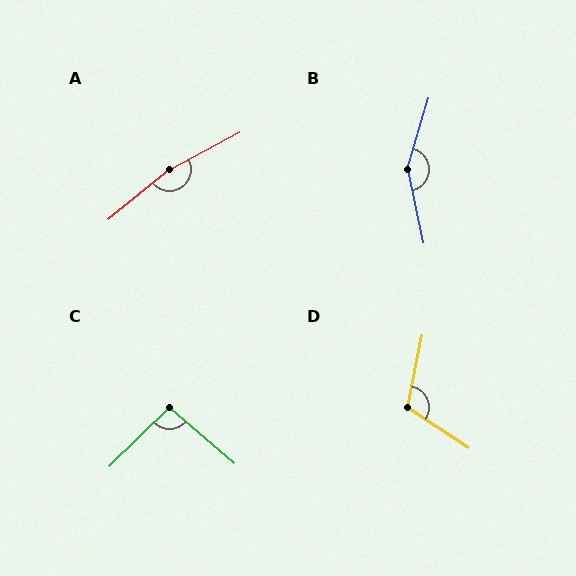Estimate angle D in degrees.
Approximately 112 degrees.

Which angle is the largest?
A, at approximately 169 degrees.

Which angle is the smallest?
C, at approximately 94 degrees.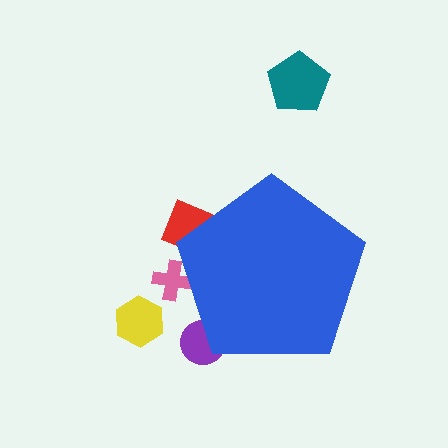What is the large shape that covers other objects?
A blue pentagon.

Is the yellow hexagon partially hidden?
No, the yellow hexagon is fully visible.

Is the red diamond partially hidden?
Yes, the red diamond is partially hidden behind the blue pentagon.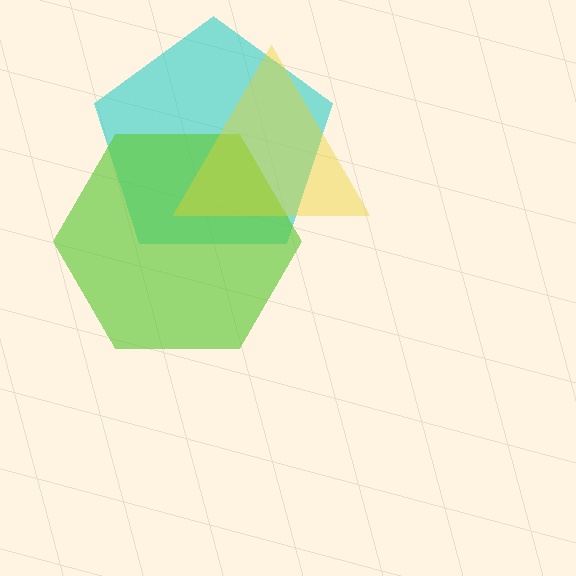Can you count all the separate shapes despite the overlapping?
Yes, there are 3 separate shapes.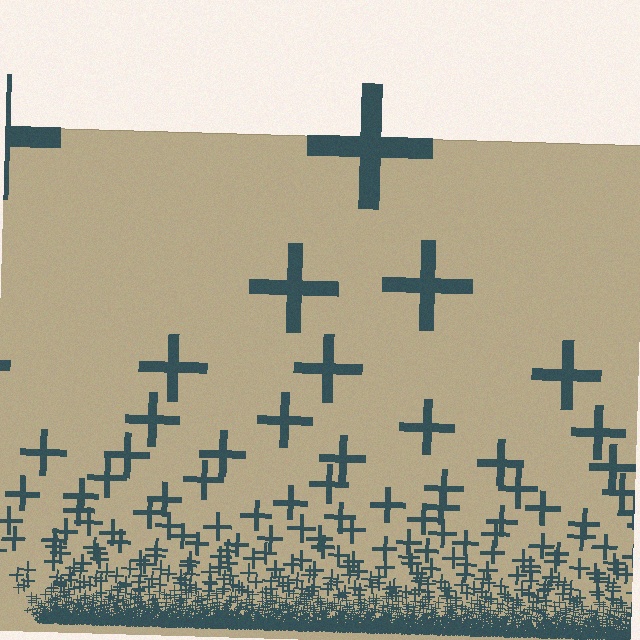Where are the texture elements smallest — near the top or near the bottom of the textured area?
Near the bottom.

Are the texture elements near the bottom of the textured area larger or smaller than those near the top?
Smaller. The gradient is inverted — elements near the bottom are smaller and denser.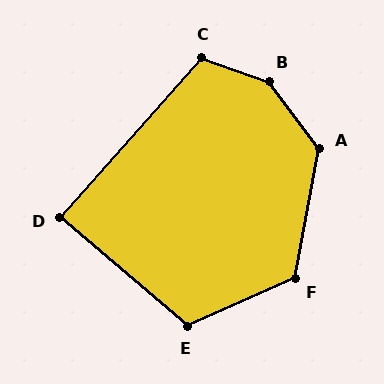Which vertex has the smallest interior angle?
D, at approximately 89 degrees.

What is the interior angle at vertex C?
Approximately 112 degrees (obtuse).